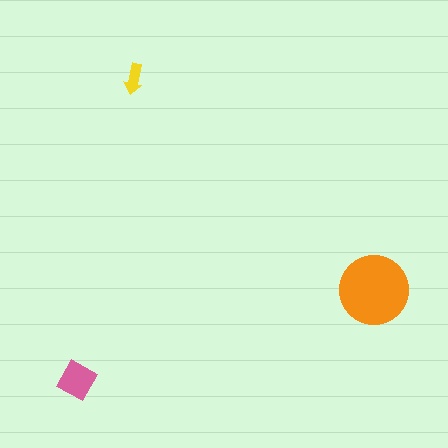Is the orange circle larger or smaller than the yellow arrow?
Larger.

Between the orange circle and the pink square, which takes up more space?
The orange circle.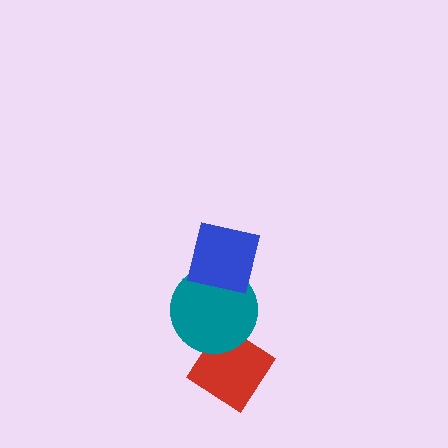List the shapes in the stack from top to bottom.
From top to bottom: the blue square, the teal circle, the red diamond.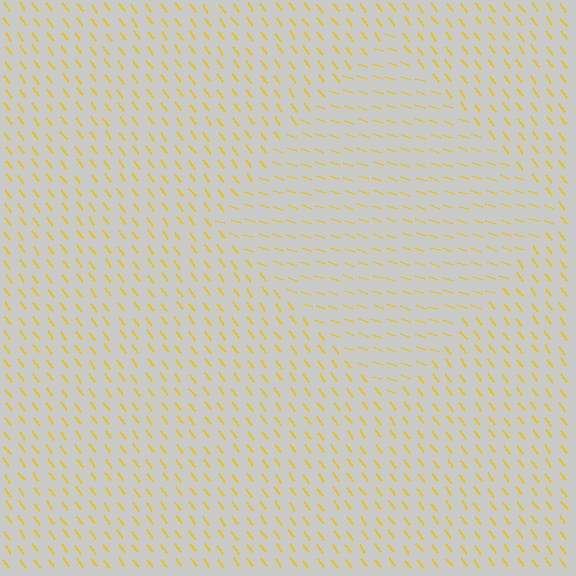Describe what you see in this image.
The image is filled with small yellow line segments. A diamond region in the image has lines oriented differently from the surrounding lines, creating a visible texture boundary.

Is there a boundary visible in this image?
Yes, there is a texture boundary formed by a change in line orientation.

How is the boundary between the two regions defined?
The boundary is defined purely by a change in line orientation (approximately 33 degrees difference). All lines are the same color and thickness.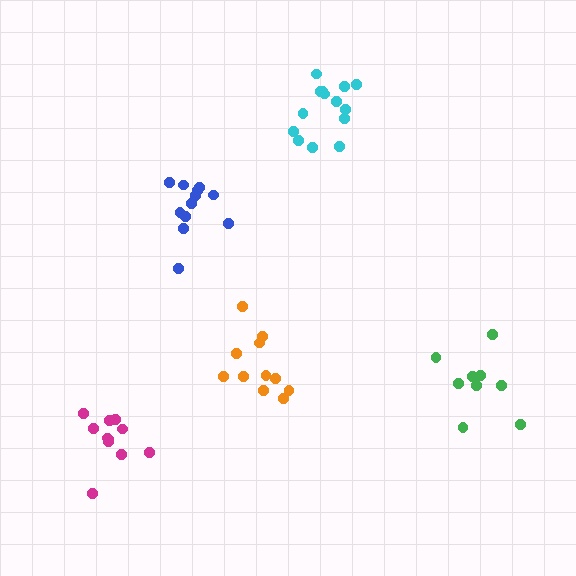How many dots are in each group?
Group 1: 11 dots, Group 2: 9 dots, Group 3: 14 dots, Group 4: 12 dots, Group 5: 11 dots (57 total).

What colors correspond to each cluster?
The clusters are colored: orange, green, cyan, blue, magenta.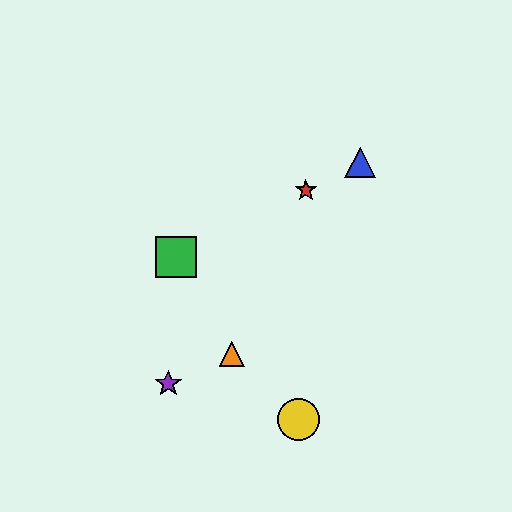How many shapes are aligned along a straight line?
3 shapes (the red star, the blue triangle, the green square) are aligned along a straight line.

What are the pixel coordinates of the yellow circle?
The yellow circle is at (299, 419).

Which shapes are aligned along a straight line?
The red star, the blue triangle, the green square are aligned along a straight line.